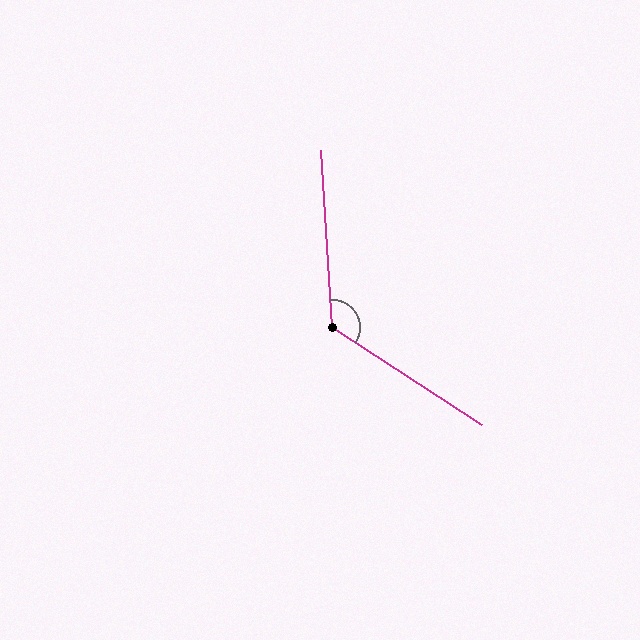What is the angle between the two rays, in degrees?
Approximately 127 degrees.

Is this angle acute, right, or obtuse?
It is obtuse.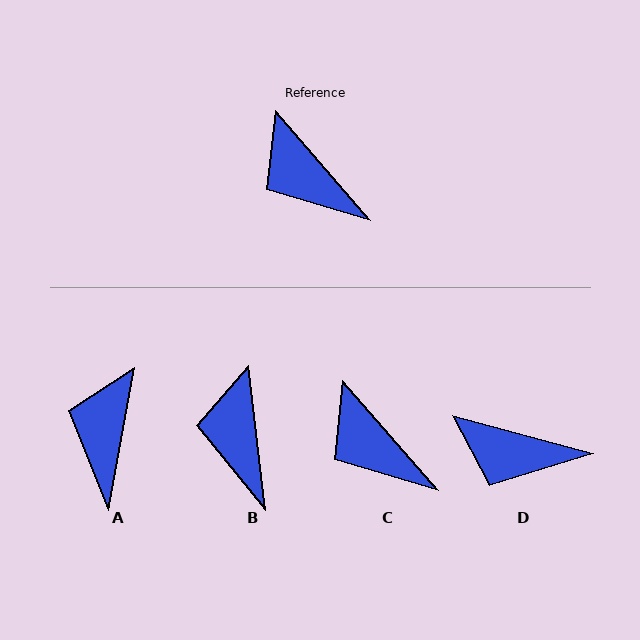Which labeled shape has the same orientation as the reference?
C.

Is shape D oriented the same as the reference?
No, it is off by about 34 degrees.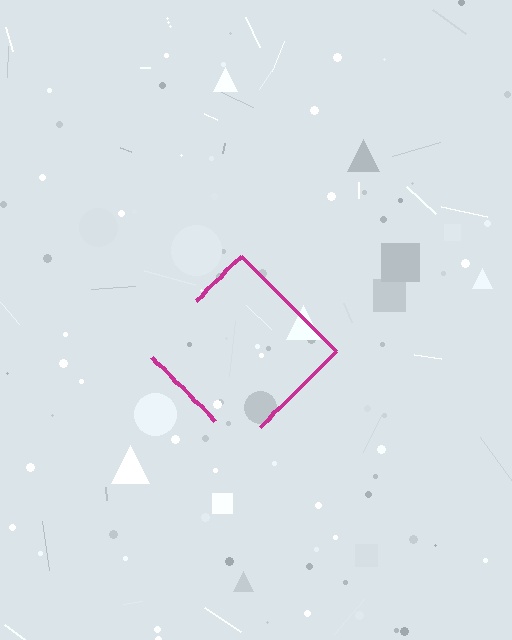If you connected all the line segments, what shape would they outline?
They would outline a diamond.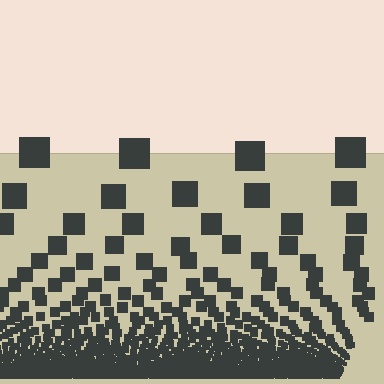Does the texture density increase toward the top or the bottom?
Density increases toward the bottom.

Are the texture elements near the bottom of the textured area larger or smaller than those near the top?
Smaller. The gradient is inverted — elements near the bottom are smaller and denser.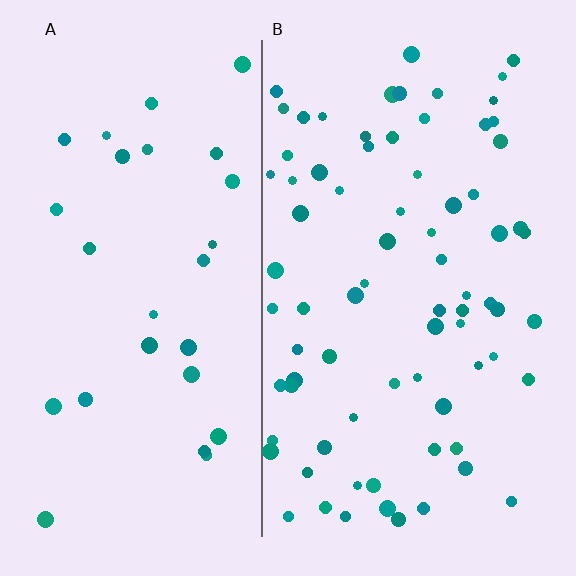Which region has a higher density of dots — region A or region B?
B (the right).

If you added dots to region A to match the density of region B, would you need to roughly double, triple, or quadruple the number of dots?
Approximately triple.